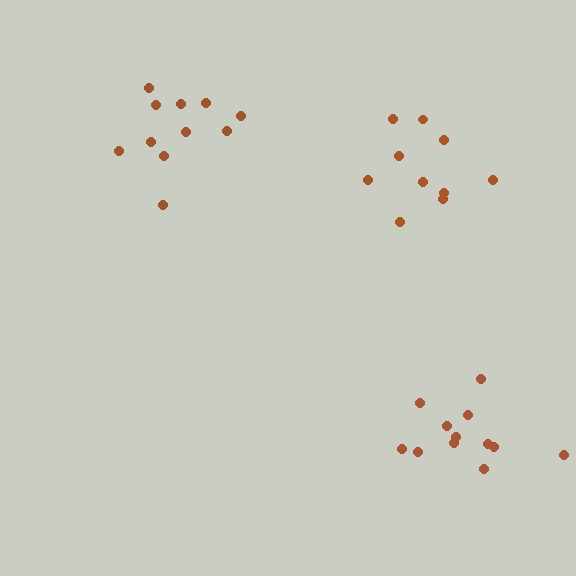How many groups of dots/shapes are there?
There are 3 groups.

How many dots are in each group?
Group 1: 12 dots, Group 2: 10 dots, Group 3: 11 dots (33 total).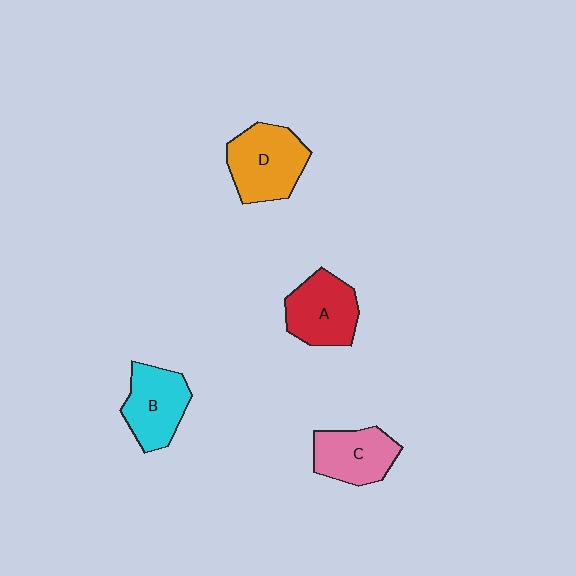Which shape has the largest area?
Shape D (orange).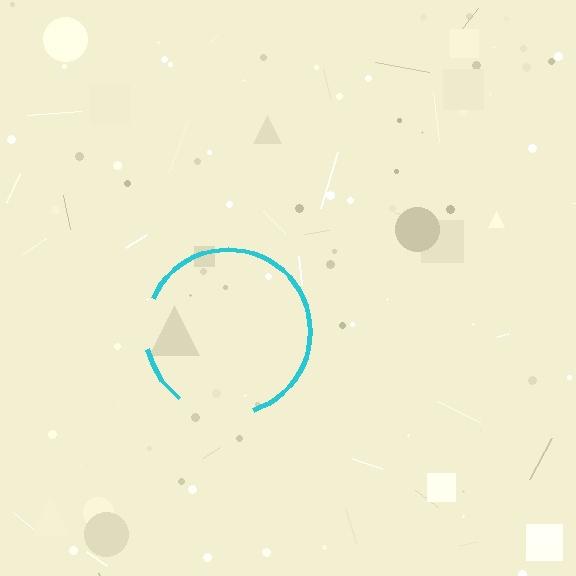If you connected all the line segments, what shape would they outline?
They would outline a circle.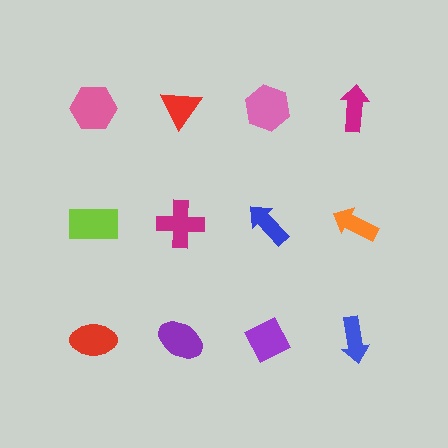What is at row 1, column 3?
A pink hexagon.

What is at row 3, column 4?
A blue arrow.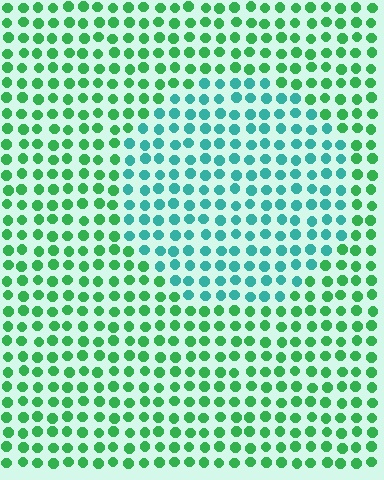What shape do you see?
I see a circle.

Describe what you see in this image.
The image is filled with small green elements in a uniform arrangement. A circle-shaped region is visible where the elements are tinted to a slightly different hue, forming a subtle color boundary.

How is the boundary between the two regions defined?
The boundary is defined purely by a slight shift in hue (about 40 degrees). Spacing, size, and orientation are identical on both sides.